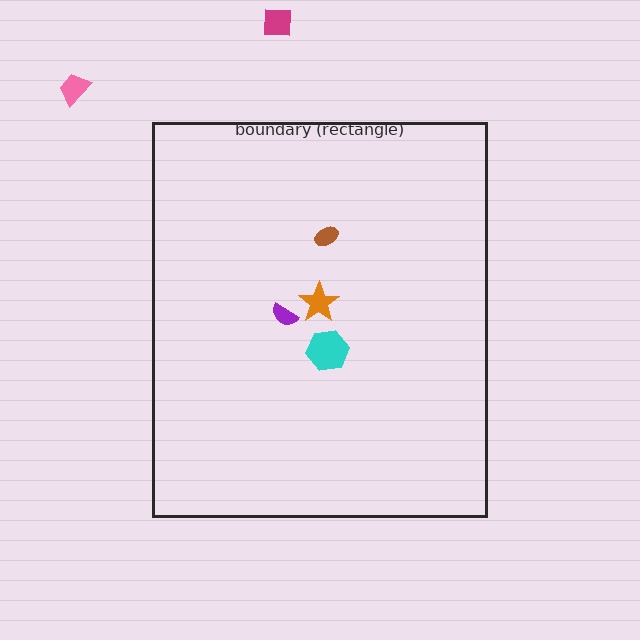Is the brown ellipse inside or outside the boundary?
Inside.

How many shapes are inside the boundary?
4 inside, 2 outside.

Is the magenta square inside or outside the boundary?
Outside.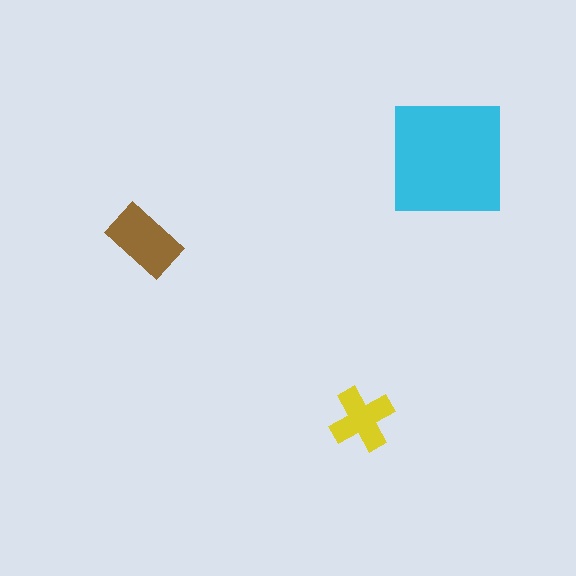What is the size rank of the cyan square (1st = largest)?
1st.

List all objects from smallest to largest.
The yellow cross, the brown rectangle, the cyan square.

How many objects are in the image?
There are 3 objects in the image.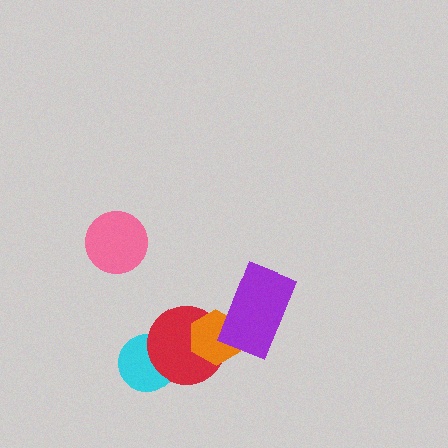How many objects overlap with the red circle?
2 objects overlap with the red circle.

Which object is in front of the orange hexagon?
The purple rectangle is in front of the orange hexagon.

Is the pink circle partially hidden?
No, no other shape covers it.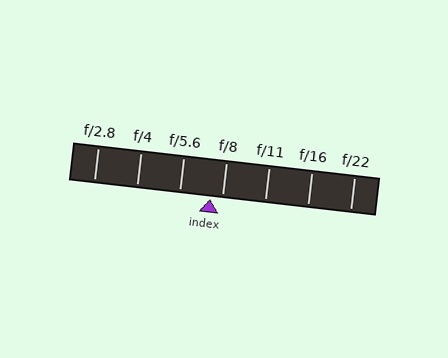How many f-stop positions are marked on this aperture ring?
There are 7 f-stop positions marked.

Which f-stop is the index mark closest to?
The index mark is closest to f/8.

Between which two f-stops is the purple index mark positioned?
The index mark is between f/5.6 and f/8.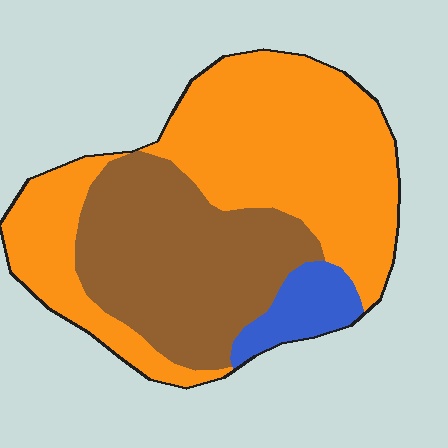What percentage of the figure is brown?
Brown covers roughly 35% of the figure.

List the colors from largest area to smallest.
From largest to smallest: orange, brown, blue.